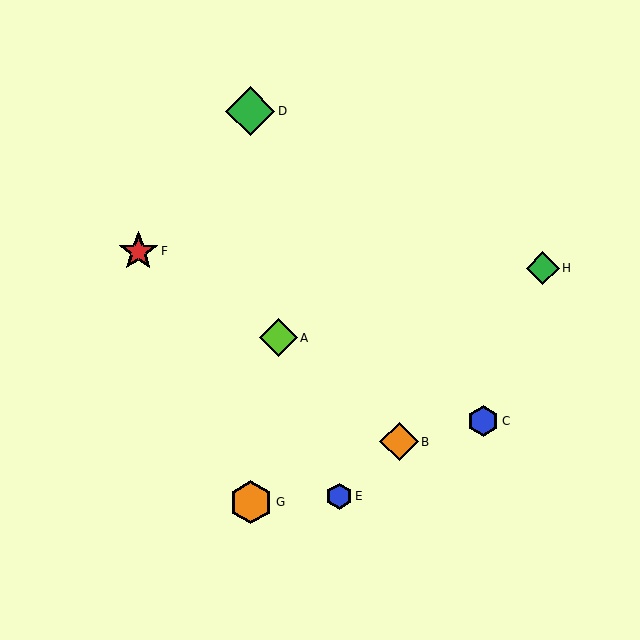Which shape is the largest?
The green diamond (labeled D) is the largest.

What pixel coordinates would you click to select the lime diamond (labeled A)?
Click at (278, 338) to select the lime diamond A.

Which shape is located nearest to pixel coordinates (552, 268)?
The green diamond (labeled H) at (543, 268) is nearest to that location.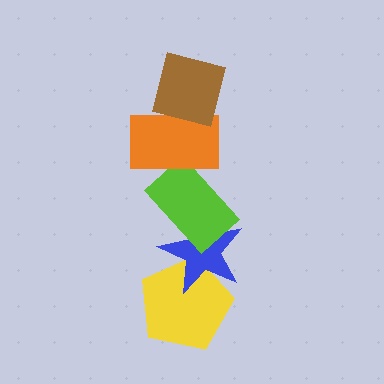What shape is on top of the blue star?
The lime rectangle is on top of the blue star.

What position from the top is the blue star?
The blue star is 4th from the top.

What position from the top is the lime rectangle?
The lime rectangle is 3rd from the top.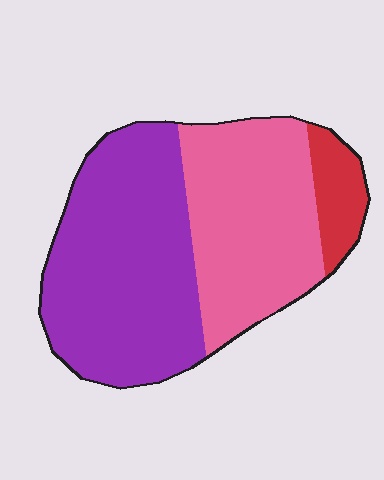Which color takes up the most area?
Purple, at roughly 50%.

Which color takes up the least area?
Red, at roughly 10%.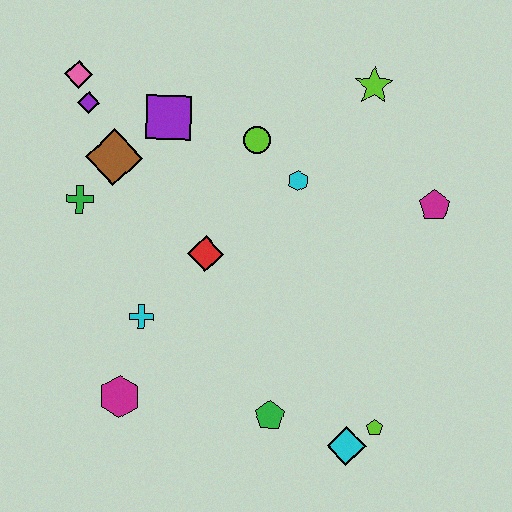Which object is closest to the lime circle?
The cyan hexagon is closest to the lime circle.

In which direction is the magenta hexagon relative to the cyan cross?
The magenta hexagon is below the cyan cross.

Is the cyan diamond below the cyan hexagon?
Yes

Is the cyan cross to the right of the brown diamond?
Yes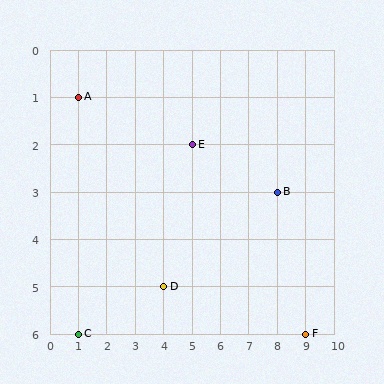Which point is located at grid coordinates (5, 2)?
Point E is at (5, 2).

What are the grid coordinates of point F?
Point F is at grid coordinates (9, 6).